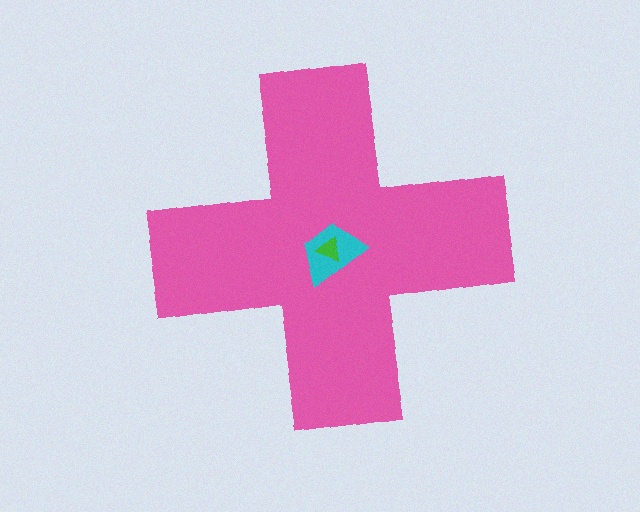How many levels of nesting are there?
3.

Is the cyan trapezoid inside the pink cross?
Yes.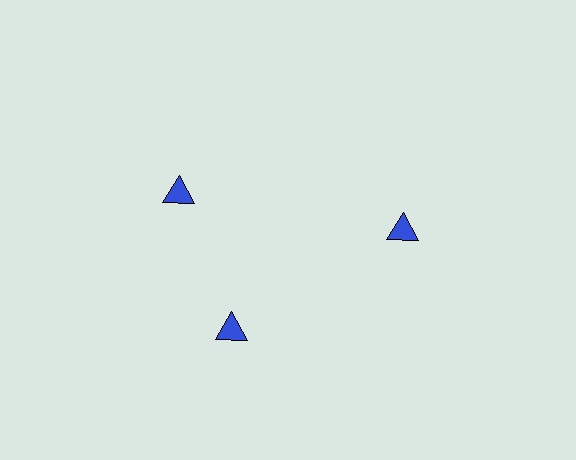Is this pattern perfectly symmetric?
No. The 3 blue triangles are arranged in a ring, but one element near the 11 o'clock position is rotated out of alignment along the ring, breaking the 3-fold rotational symmetry.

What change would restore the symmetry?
The symmetry would be restored by rotating it back into even spacing with its neighbors so that all 3 triangles sit at equal angles and equal distance from the center.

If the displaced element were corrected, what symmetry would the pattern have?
It would have 3-fold rotational symmetry — the pattern would map onto itself every 120 degrees.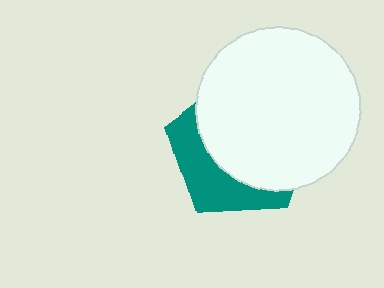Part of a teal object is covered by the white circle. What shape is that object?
It is a pentagon.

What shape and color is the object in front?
The object in front is a white circle.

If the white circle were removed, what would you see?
You would see the complete teal pentagon.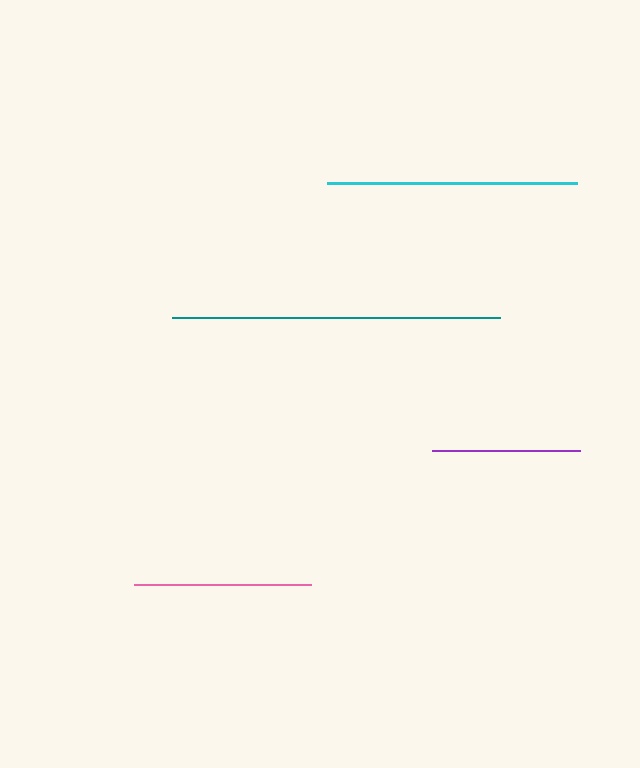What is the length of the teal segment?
The teal segment is approximately 328 pixels long.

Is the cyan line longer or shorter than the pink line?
The cyan line is longer than the pink line.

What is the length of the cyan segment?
The cyan segment is approximately 250 pixels long.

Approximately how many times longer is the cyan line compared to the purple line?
The cyan line is approximately 1.7 times the length of the purple line.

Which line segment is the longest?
The teal line is the longest at approximately 328 pixels.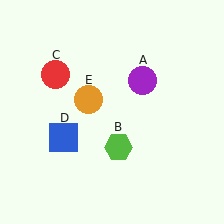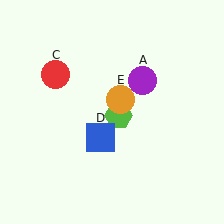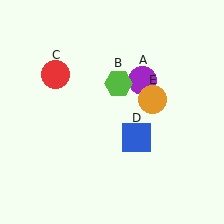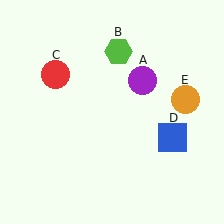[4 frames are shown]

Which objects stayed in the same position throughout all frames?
Purple circle (object A) and red circle (object C) remained stationary.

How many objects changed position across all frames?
3 objects changed position: lime hexagon (object B), blue square (object D), orange circle (object E).